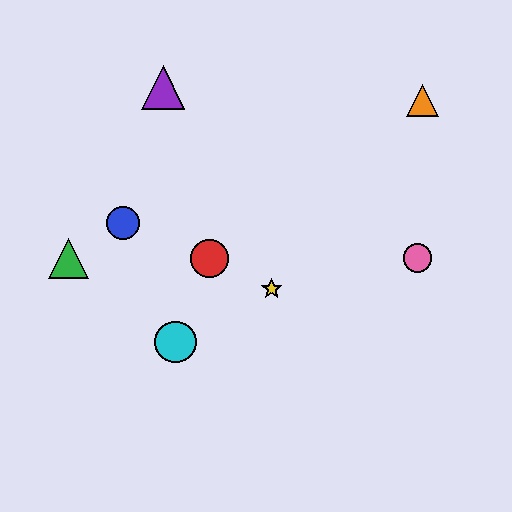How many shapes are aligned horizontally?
3 shapes (the red circle, the green triangle, the pink circle) are aligned horizontally.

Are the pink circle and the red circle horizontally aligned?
Yes, both are at y≈258.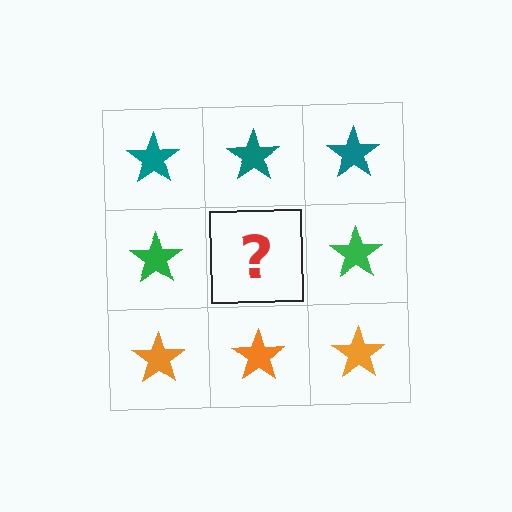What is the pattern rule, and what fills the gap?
The rule is that each row has a consistent color. The gap should be filled with a green star.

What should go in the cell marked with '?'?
The missing cell should contain a green star.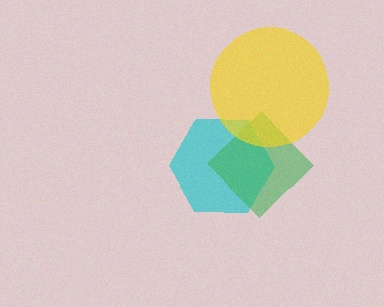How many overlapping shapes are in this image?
There are 3 overlapping shapes in the image.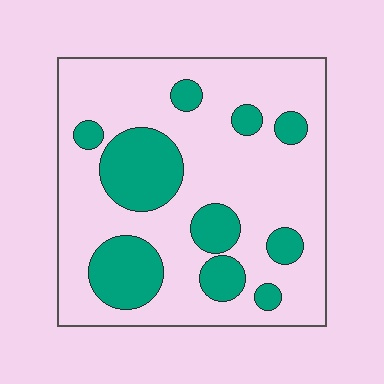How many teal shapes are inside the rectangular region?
10.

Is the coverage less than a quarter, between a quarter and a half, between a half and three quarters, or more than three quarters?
Between a quarter and a half.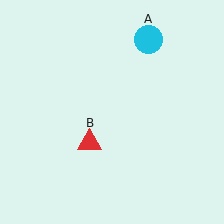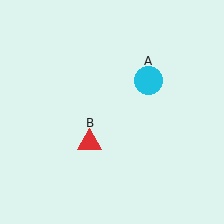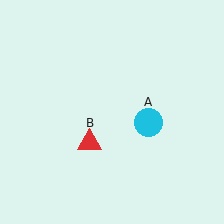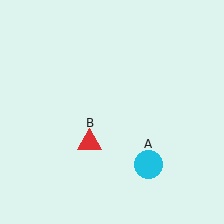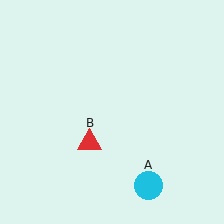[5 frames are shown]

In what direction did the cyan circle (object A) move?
The cyan circle (object A) moved down.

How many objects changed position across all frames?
1 object changed position: cyan circle (object A).